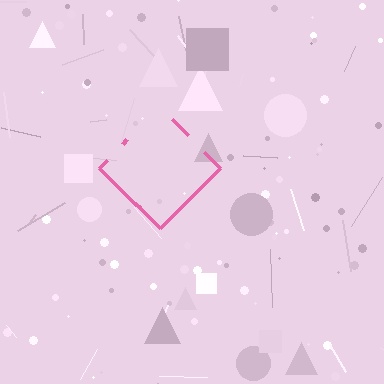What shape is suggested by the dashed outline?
The dashed outline suggests a diamond.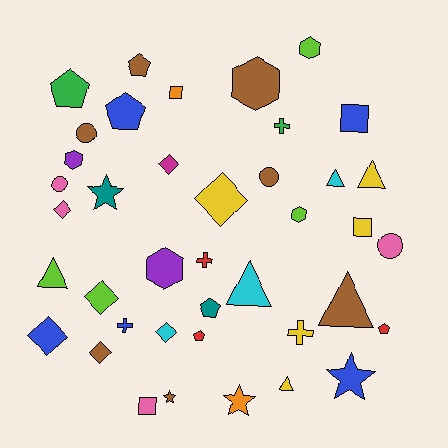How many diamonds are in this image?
There are 7 diamonds.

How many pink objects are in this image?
There are 4 pink objects.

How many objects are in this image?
There are 40 objects.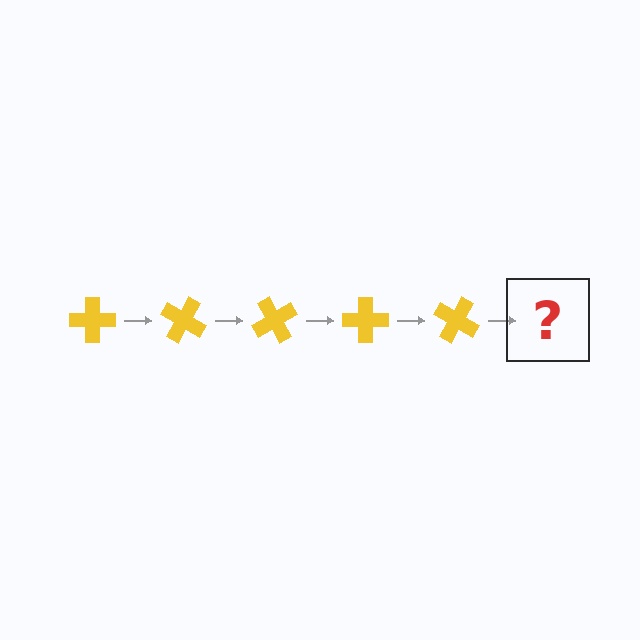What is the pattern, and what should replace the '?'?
The pattern is that the cross rotates 30 degrees each step. The '?' should be a yellow cross rotated 150 degrees.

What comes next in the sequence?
The next element should be a yellow cross rotated 150 degrees.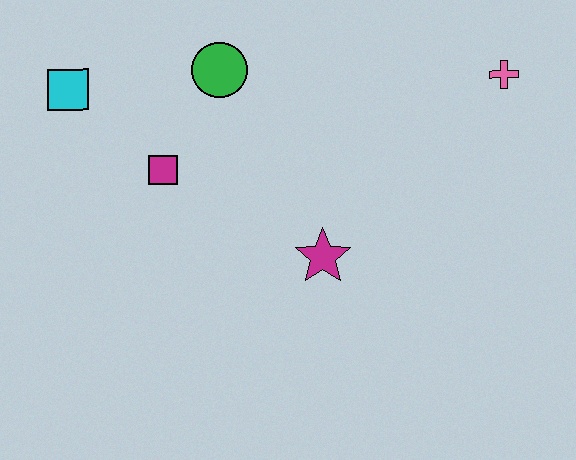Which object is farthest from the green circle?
The pink cross is farthest from the green circle.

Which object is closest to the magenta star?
The magenta square is closest to the magenta star.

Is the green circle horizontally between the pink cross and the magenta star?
No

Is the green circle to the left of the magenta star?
Yes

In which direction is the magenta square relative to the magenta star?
The magenta square is to the left of the magenta star.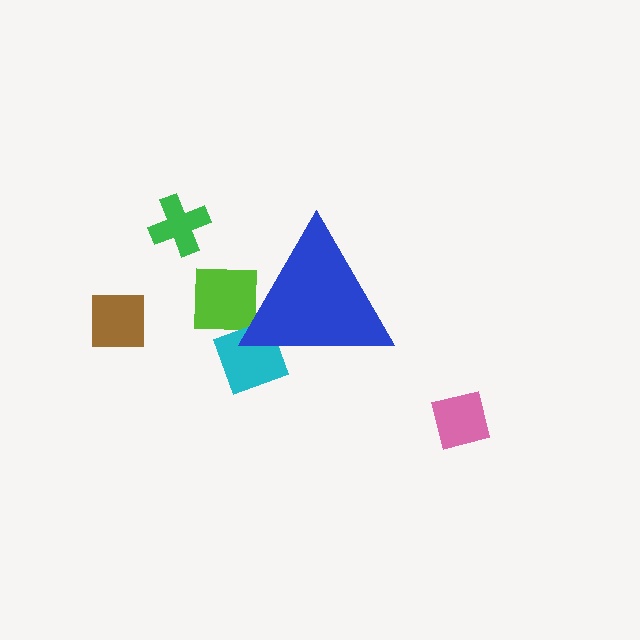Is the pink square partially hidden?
No, the pink square is fully visible.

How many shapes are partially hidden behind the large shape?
2 shapes are partially hidden.